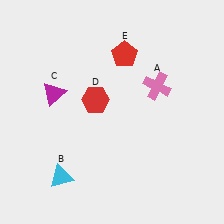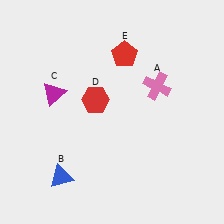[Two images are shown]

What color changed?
The triangle (B) changed from cyan in Image 1 to blue in Image 2.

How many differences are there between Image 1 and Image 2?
There is 1 difference between the two images.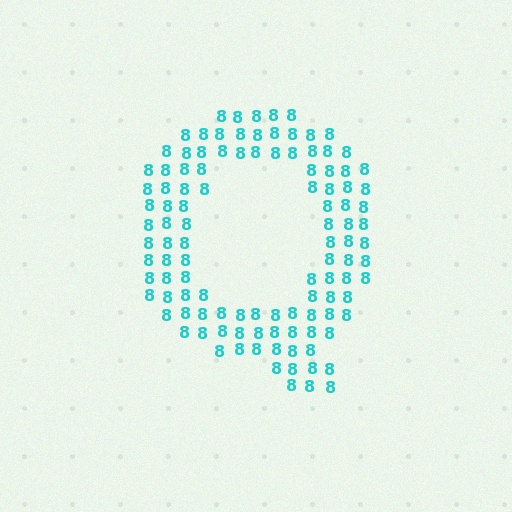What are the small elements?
The small elements are digit 8's.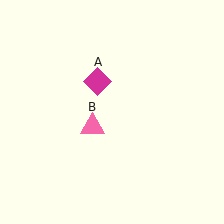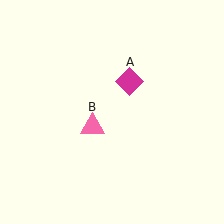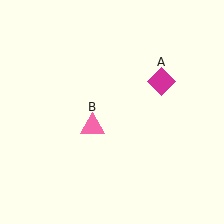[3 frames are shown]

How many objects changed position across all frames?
1 object changed position: magenta diamond (object A).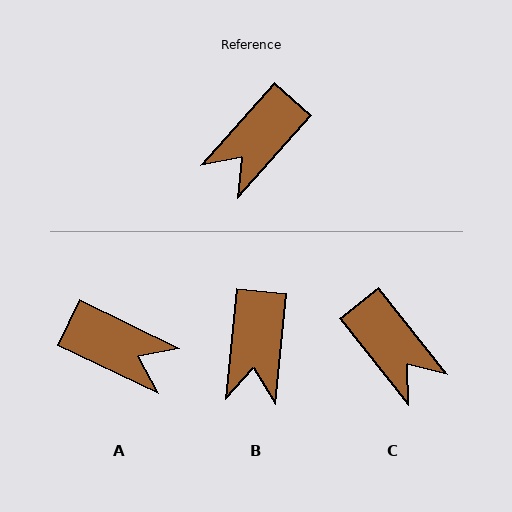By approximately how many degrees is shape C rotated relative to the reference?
Approximately 80 degrees counter-clockwise.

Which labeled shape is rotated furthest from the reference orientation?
A, about 106 degrees away.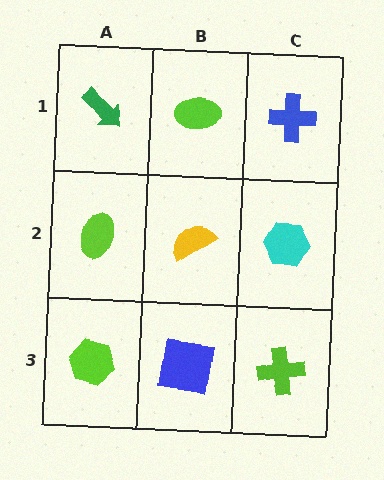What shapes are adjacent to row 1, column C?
A cyan hexagon (row 2, column C), a lime ellipse (row 1, column B).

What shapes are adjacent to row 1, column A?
A lime ellipse (row 2, column A), a lime ellipse (row 1, column B).